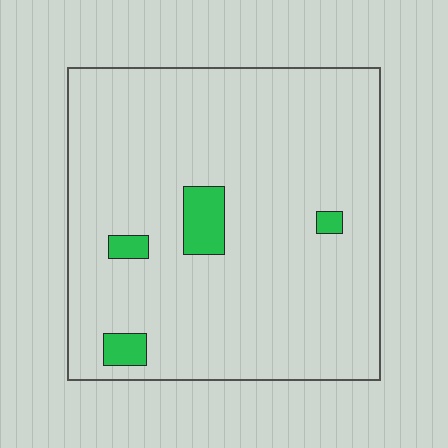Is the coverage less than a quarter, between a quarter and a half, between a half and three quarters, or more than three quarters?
Less than a quarter.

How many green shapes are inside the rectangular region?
4.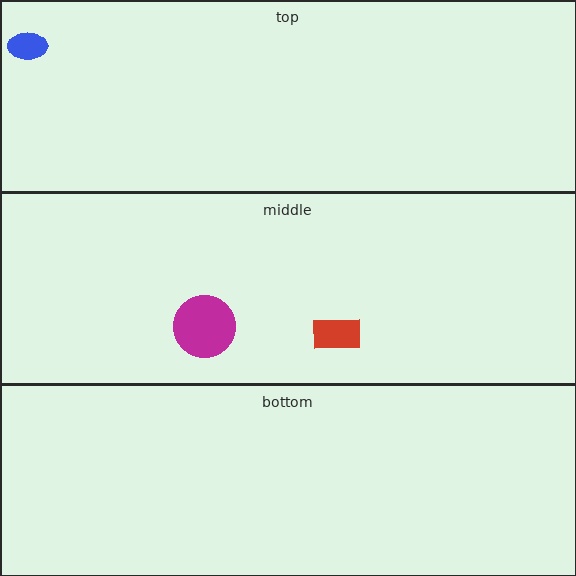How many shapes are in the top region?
1.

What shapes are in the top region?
The blue ellipse.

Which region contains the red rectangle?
The middle region.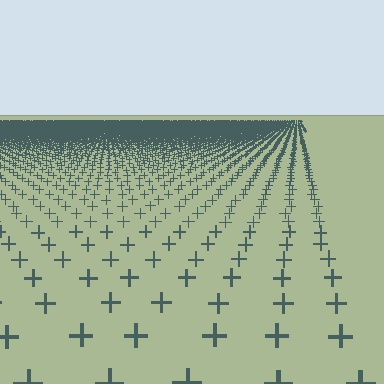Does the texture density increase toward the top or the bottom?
Density increases toward the top.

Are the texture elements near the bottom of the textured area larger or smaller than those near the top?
Larger. Near the bottom, elements are closer to the viewer and appear at a bigger on-screen size.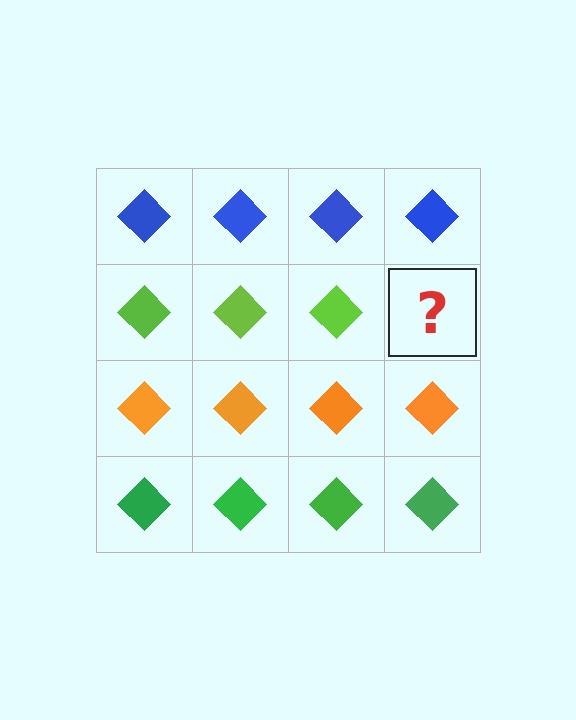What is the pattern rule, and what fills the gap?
The rule is that each row has a consistent color. The gap should be filled with a lime diamond.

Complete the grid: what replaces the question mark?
The question mark should be replaced with a lime diamond.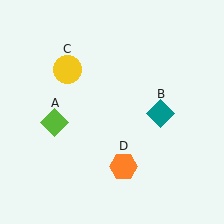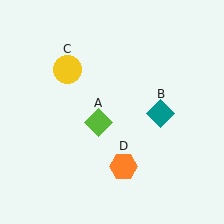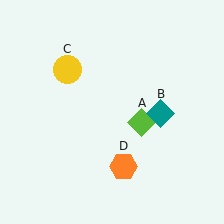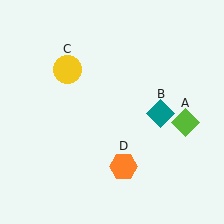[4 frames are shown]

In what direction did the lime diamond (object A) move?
The lime diamond (object A) moved right.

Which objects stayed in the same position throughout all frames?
Teal diamond (object B) and yellow circle (object C) and orange hexagon (object D) remained stationary.